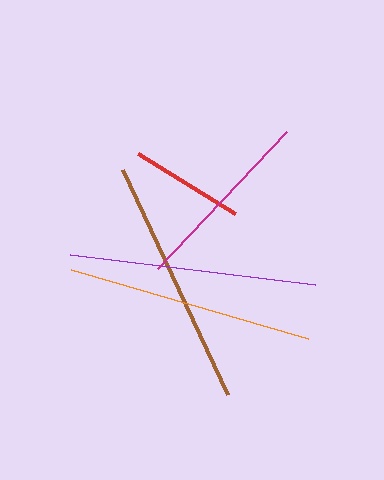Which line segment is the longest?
The brown line is the longest at approximately 249 pixels.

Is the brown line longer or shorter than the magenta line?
The brown line is longer than the magenta line.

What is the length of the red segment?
The red segment is approximately 115 pixels long.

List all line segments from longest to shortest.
From longest to shortest: brown, orange, purple, magenta, red.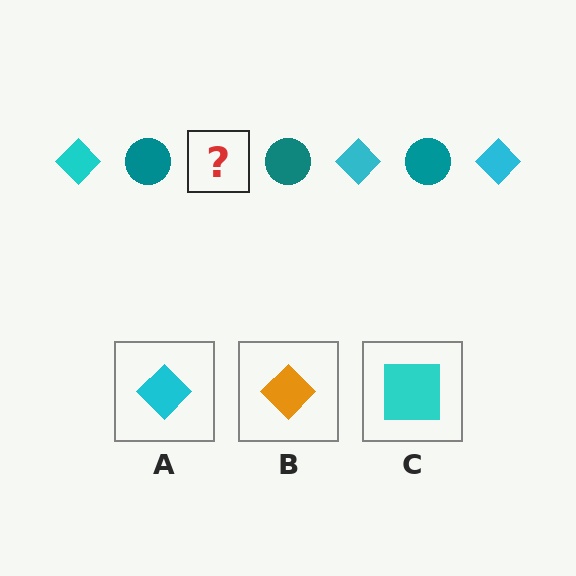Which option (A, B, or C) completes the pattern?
A.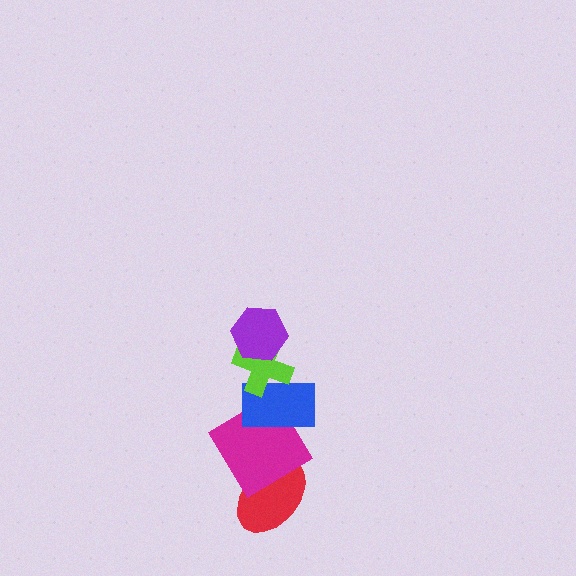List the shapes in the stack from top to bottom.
From top to bottom: the purple hexagon, the lime cross, the blue rectangle, the magenta diamond, the red ellipse.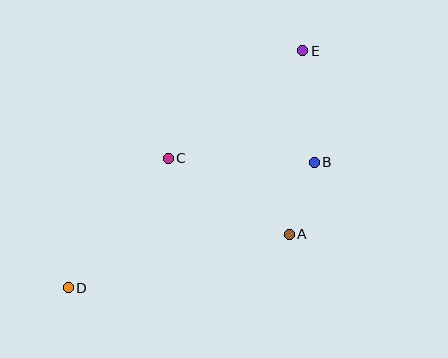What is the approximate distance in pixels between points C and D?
The distance between C and D is approximately 164 pixels.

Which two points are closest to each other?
Points A and B are closest to each other.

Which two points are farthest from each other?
Points D and E are farthest from each other.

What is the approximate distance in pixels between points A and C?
The distance between A and C is approximately 143 pixels.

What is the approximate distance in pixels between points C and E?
The distance between C and E is approximately 172 pixels.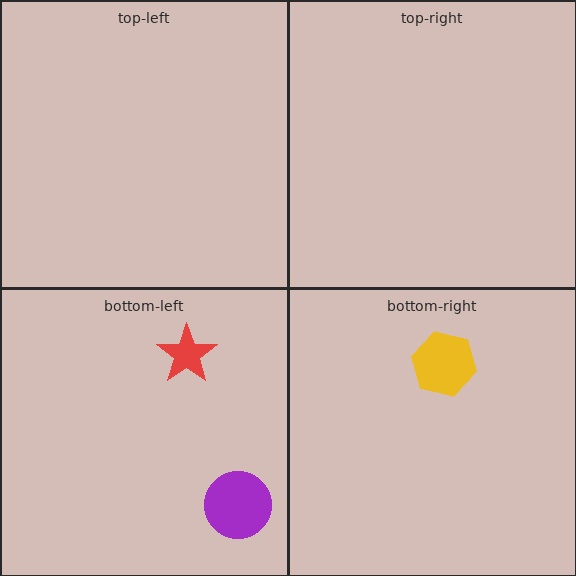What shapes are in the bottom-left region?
The purple circle, the red star.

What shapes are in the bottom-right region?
The yellow hexagon.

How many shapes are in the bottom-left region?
2.